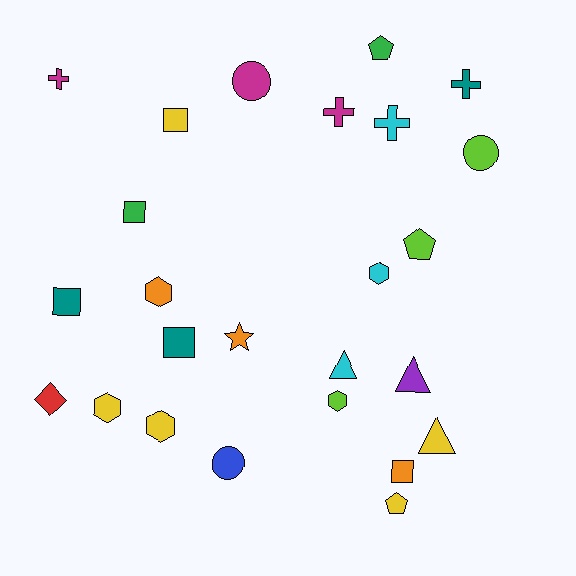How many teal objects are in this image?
There are 3 teal objects.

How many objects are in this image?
There are 25 objects.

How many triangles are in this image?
There are 3 triangles.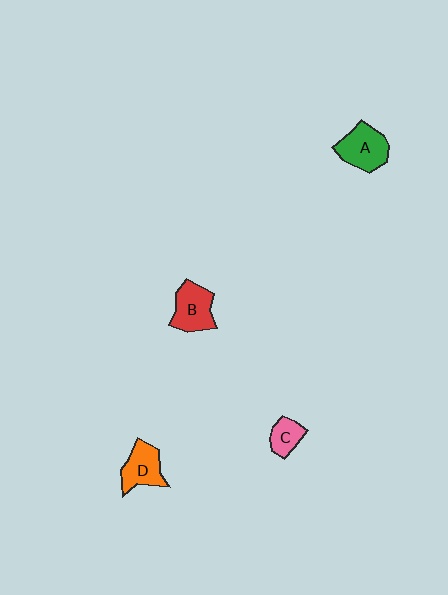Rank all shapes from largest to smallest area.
From largest to smallest: A (green), B (red), D (orange), C (pink).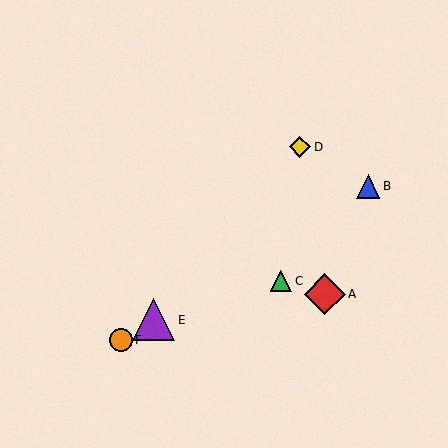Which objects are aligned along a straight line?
Objects B, E, F are aligned along a straight line.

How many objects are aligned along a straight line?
3 objects (B, E, F) are aligned along a straight line.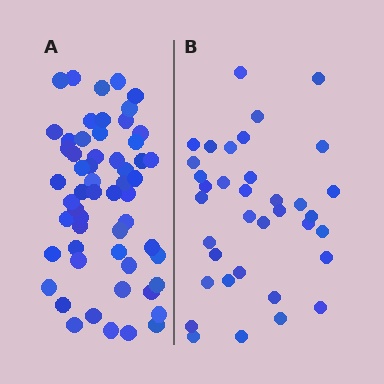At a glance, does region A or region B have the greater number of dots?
Region A (the left region) has more dots.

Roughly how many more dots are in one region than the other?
Region A has approximately 20 more dots than region B.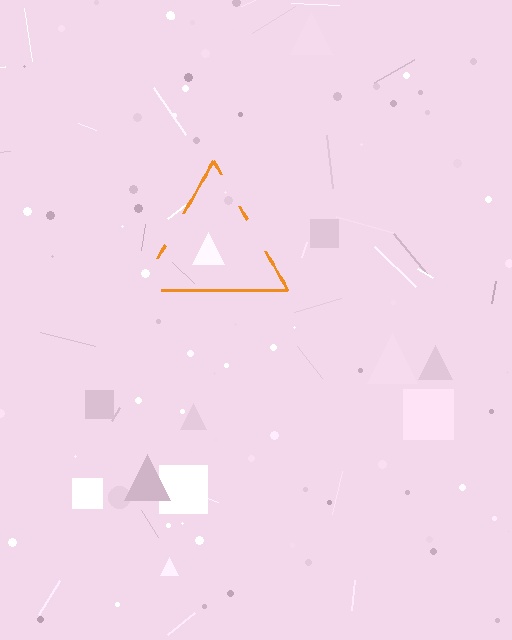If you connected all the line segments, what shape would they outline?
They would outline a triangle.